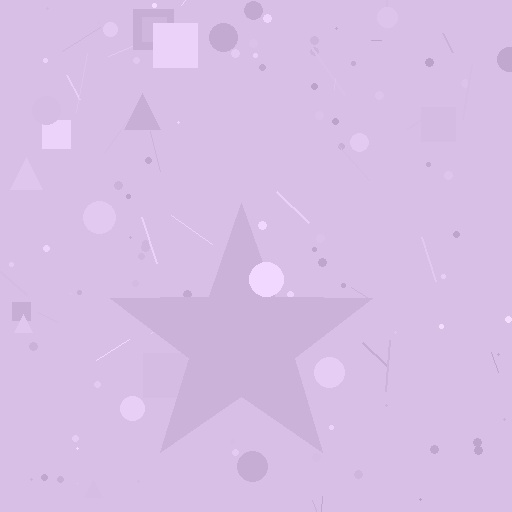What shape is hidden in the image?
A star is hidden in the image.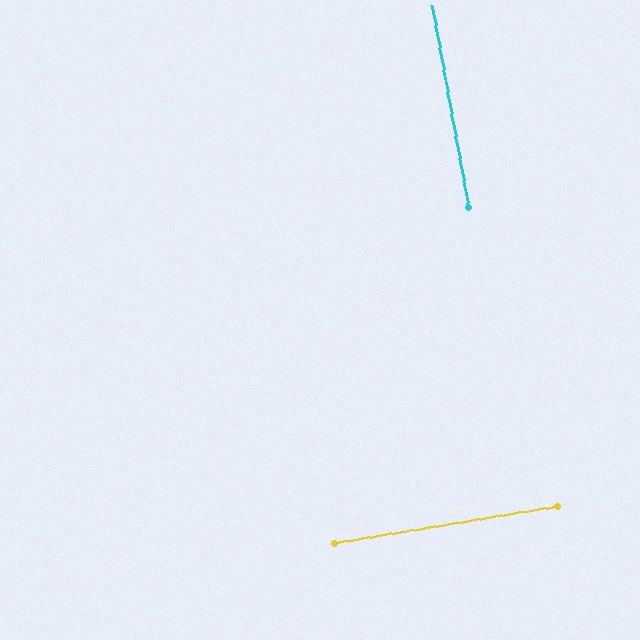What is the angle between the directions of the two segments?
Approximately 89 degrees.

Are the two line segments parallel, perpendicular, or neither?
Perpendicular — they meet at approximately 89°.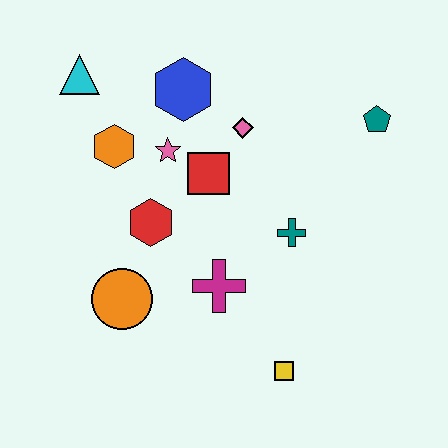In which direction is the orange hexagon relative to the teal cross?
The orange hexagon is to the left of the teal cross.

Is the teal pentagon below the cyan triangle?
Yes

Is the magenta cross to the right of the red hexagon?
Yes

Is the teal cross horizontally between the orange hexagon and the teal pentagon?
Yes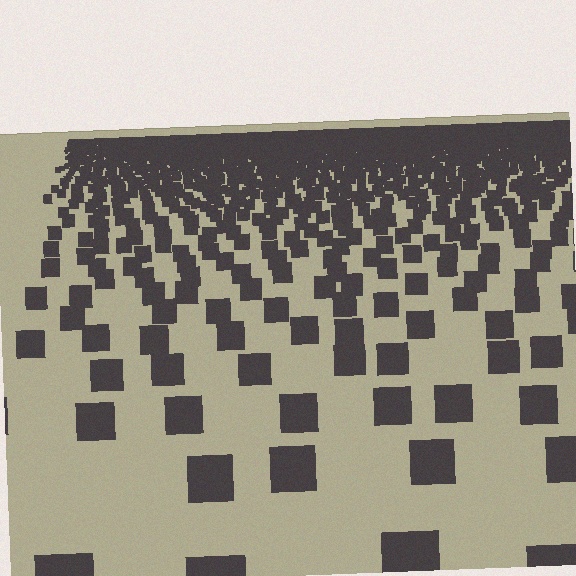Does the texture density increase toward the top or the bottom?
Density increases toward the top.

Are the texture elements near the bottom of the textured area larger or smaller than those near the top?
Larger. Near the bottom, elements are closer to the viewer and appear at a bigger on-screen size.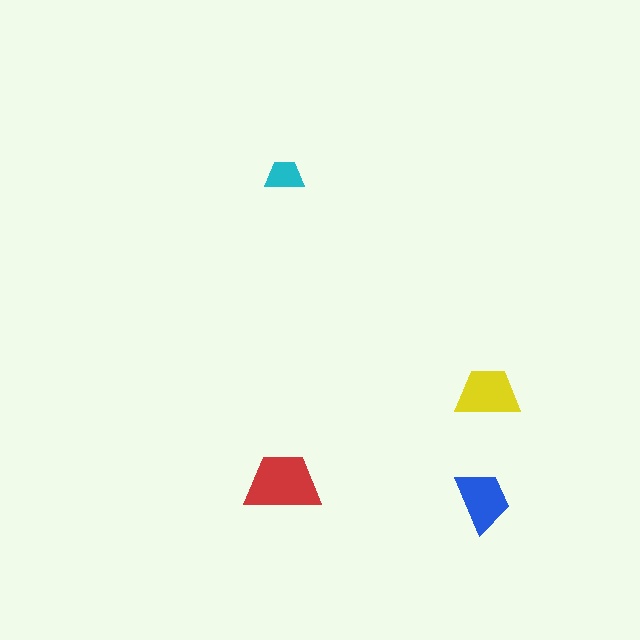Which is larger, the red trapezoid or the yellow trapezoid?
The red one.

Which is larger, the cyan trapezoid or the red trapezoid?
The red one.